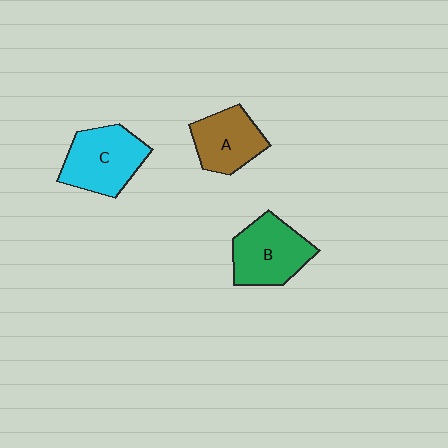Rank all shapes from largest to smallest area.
From largest to smallest: C (cyan), B (green), A (brown).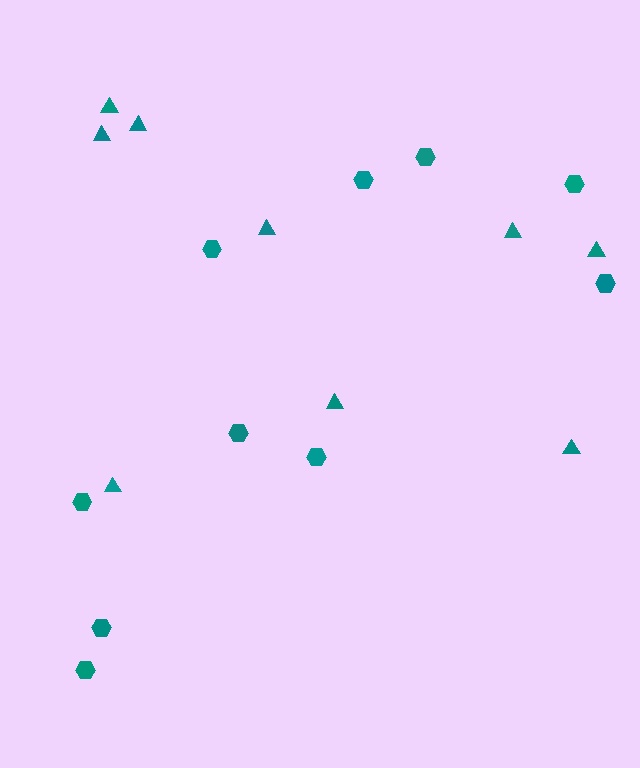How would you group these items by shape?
There are 2 groups: one group of hexagons (10) and one group of triangles (9).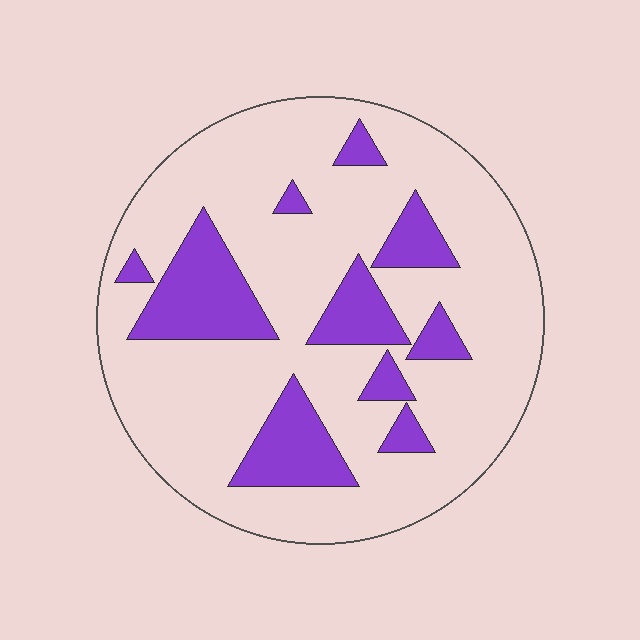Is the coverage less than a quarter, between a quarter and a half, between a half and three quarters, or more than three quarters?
Less than a quarter.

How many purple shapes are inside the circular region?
10.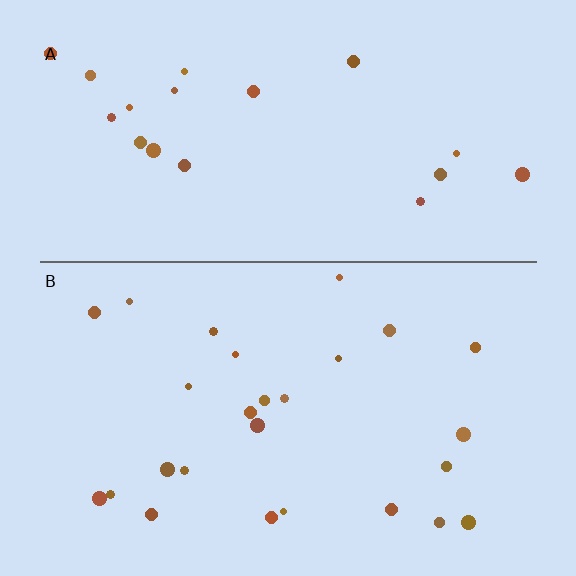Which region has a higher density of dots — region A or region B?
B (the bottom).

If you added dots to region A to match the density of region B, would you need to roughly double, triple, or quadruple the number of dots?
Approximately double.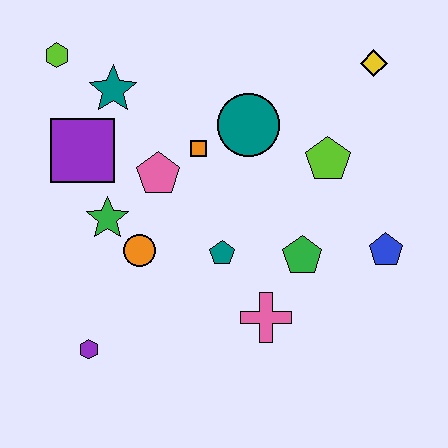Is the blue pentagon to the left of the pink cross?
No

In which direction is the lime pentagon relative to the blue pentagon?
The lime pentagon is above the blue pentagon.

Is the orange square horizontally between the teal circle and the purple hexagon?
Yes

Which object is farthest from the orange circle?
The yellow diamond is farthest from the orange circle.